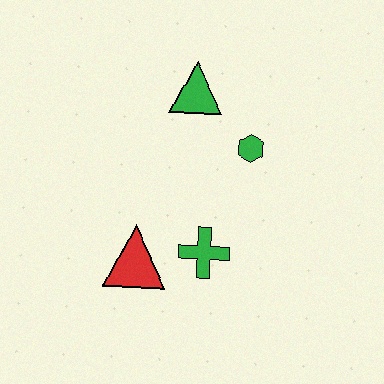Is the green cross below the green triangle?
Yes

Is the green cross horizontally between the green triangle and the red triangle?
No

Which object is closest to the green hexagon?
The green triangle is closest to the green hexagon.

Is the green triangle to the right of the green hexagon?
No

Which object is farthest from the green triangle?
The red triangle is farthest from the green triangle.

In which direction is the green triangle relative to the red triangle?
The green triangle is above the red triangle.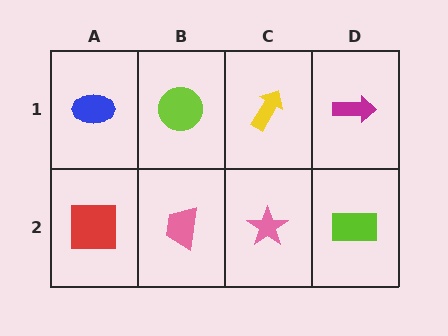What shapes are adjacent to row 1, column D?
A lime rectangle (row 2, column D), a yellow arrow (row 1, column C).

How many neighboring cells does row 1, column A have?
2.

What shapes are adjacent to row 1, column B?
A pink trapezoid (row 2, column B), a blue ellipse (row 1, column A), a yellow arrow (row 1, column C).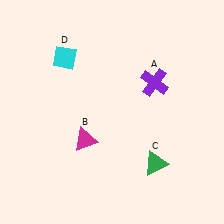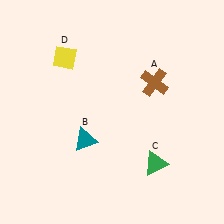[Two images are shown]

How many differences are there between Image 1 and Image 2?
There are 3 differences between the two images.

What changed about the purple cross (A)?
In Image 1, A is purple. In Image 2, it changed to brown.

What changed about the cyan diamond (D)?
In Image 1, D is cyan. In Image 2, it changed to yellow.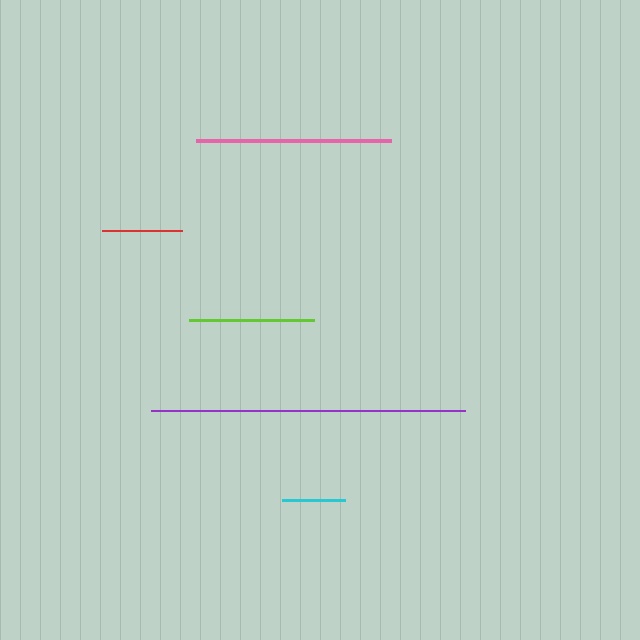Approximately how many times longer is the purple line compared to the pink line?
The purple line is approximately 1.6 times the length of the pink line.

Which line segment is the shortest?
The cyan line is the shortest at approximately 64 pixels.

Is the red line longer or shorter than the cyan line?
The red line is longer than the cyan line.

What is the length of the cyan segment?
The cyan segment is approximately 64 pixels long.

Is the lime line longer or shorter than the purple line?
The purple line is longer than the lime line.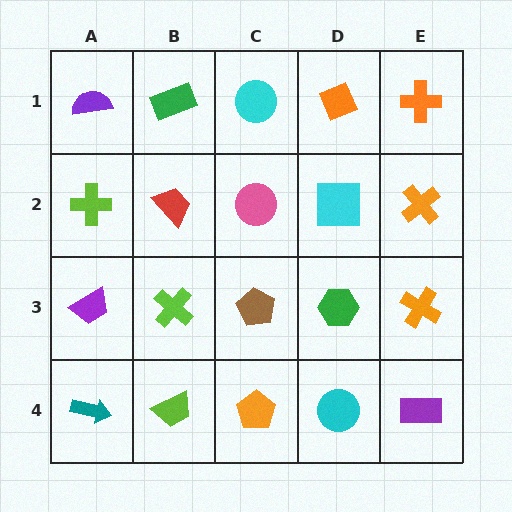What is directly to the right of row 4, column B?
An orange pentagon.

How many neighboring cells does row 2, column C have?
4.